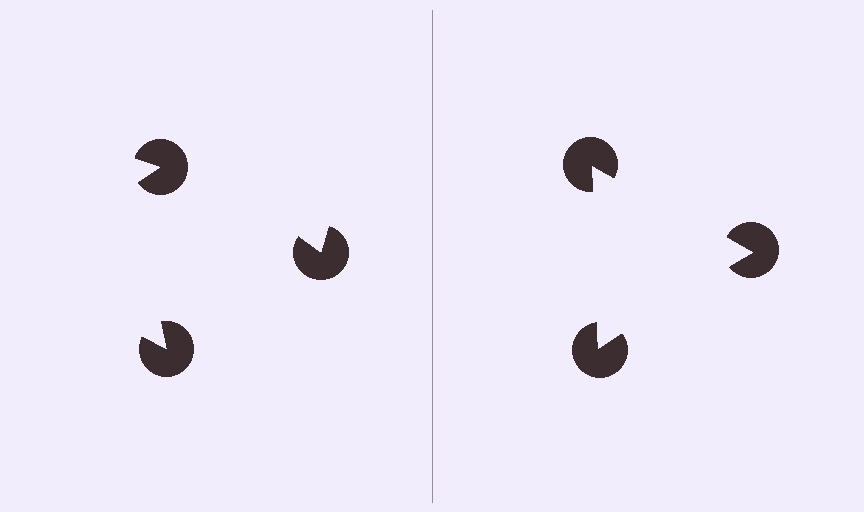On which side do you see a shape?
An illusory triangle appears on the right side. On the left side the wedge cuts are rotated, so no coherent shape forms.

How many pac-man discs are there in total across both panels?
6 — 3 on each side.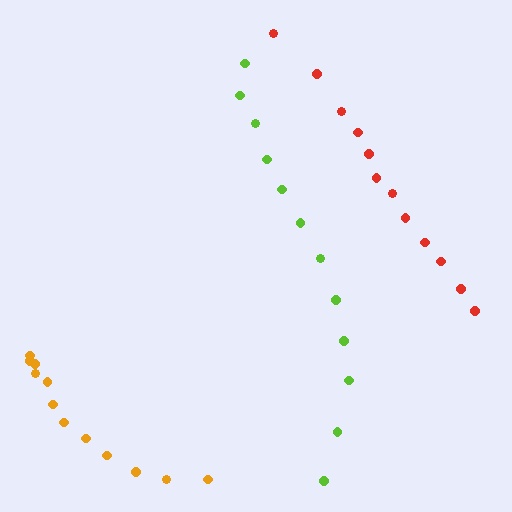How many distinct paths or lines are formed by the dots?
There are 3 distinct paths.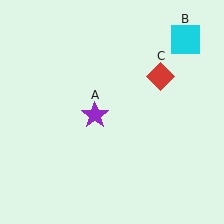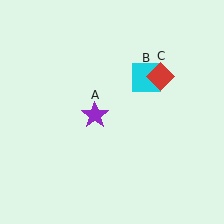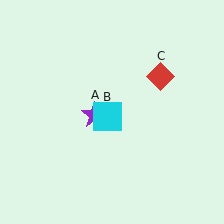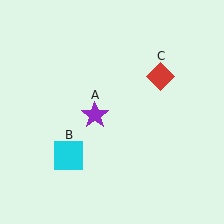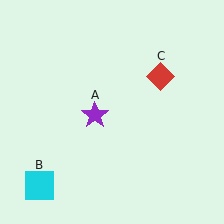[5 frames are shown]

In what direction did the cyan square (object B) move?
The cyan square (object B) moved down and to the left.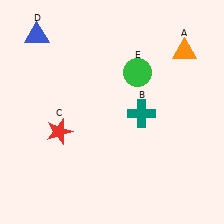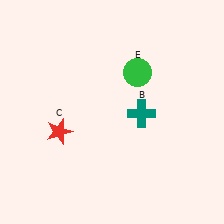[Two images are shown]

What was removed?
The blue triangle (D), the orange triangle (A) were removed in Image 2.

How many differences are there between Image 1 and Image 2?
There are 2 differences between the two images.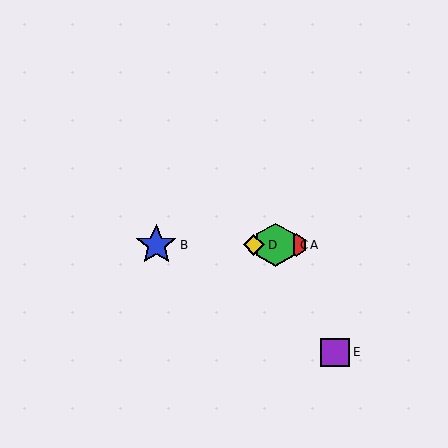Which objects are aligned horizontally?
Objects A, B, C, D are aligned horizontally.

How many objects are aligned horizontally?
4 objects (A, B, C, D) are aligned horizontally.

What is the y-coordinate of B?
Object B is at y≈245.